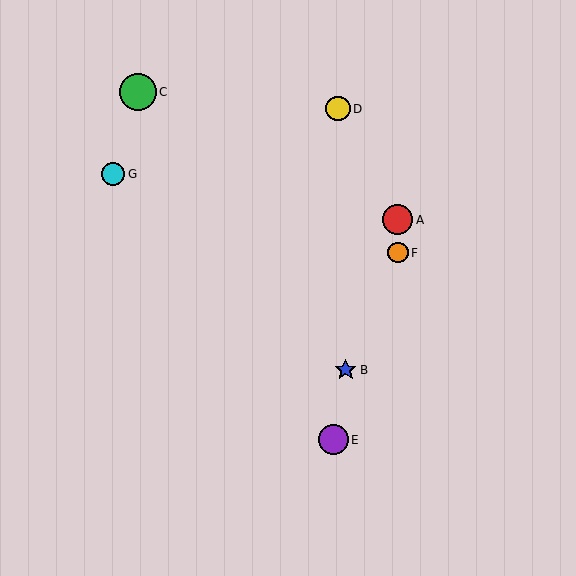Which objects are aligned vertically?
Objects A, F are aligned vertically.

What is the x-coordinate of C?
Object C is at x≈138.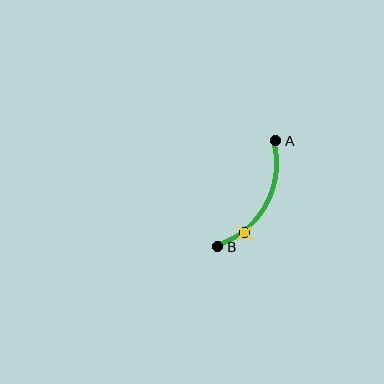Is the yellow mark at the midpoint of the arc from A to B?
No. The yellow mark lies on the arc but is closer to endpoint B. The arc midpoint would be at the point on the curve equidistant along the arc from both A and B.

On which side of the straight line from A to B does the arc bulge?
The arc bulges to the right of the straight line connecting A and B.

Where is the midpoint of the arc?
The arc midpoint is the point on the curve farthest from the straight line joining A and B. It sits to the right of that line.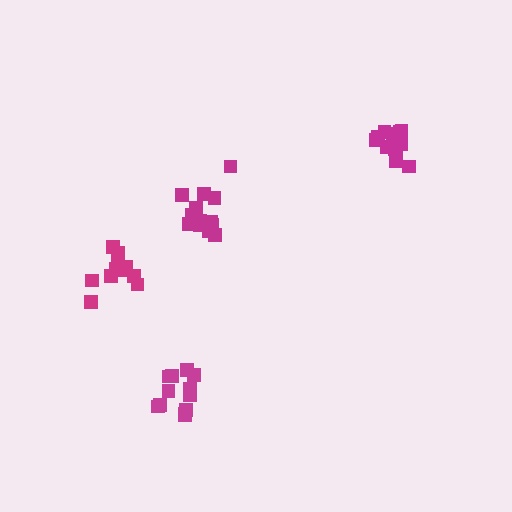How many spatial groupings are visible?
There are 4 spatial groupings.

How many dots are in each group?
Group 1: 11 dots, Group 2: 12 dots, Group 3: 14 dots, Group 4: 13 dots (50 total).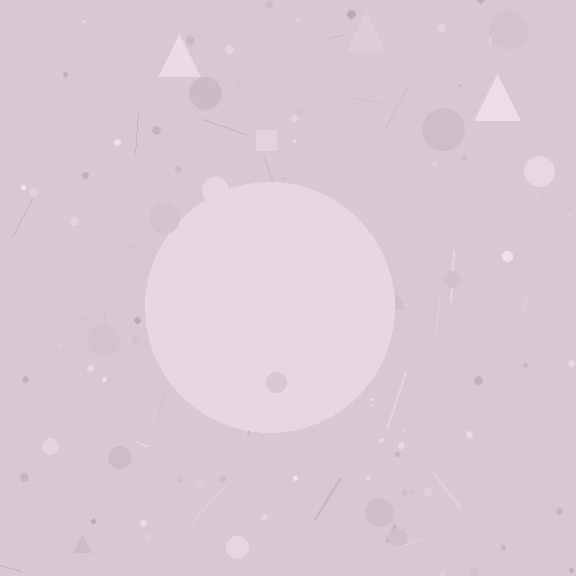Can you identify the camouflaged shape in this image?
The camouflaged shape is a circle.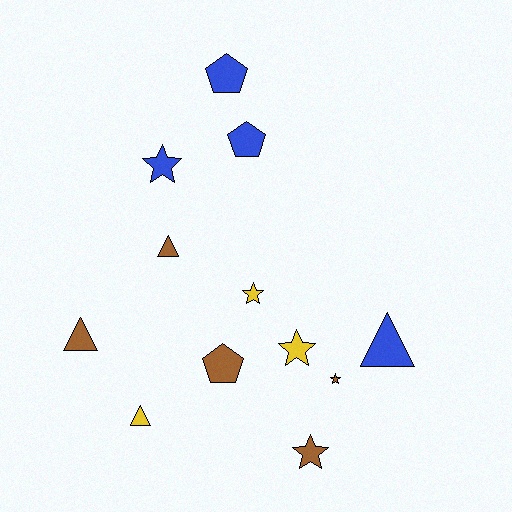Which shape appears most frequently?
Star, with 5 objects.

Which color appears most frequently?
Brown, with 5 objects.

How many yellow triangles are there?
There is 1 yellow triangle.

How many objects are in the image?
There are 12 objects.